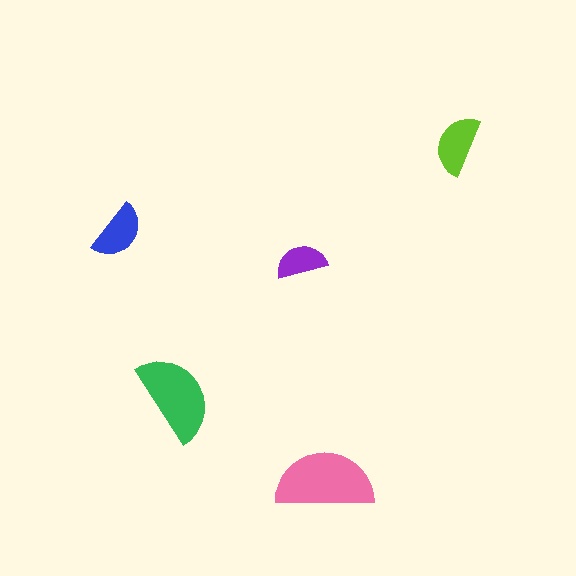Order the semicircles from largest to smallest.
the pink one, the green one, the lime one, the blue one, the purple one.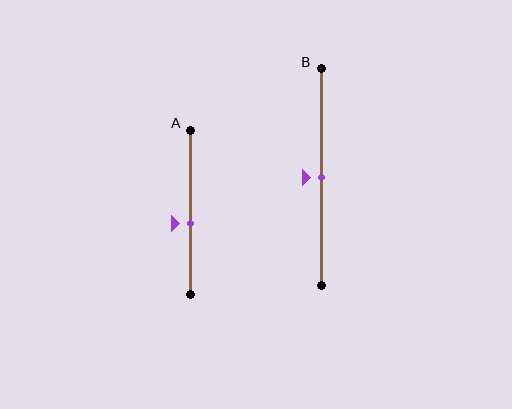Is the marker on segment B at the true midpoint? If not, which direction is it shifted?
Yes, the marker on segment B is at the true midpoint.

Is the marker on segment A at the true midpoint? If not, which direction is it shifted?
No, the marker on segment A is shifted downward by about 7% of the segment length.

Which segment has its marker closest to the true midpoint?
Segment B has its marker closest to the true midpoint.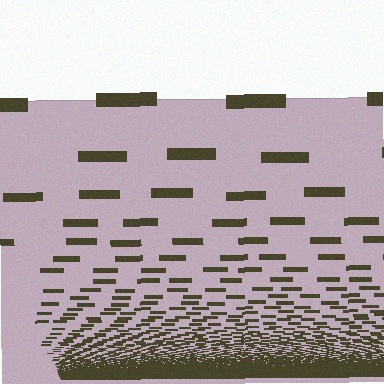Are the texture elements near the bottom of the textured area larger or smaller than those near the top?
Smaller. The gradient is inverted — elements near the bottom are smaller and denser.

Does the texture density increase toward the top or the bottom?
Density increases toward the bottom.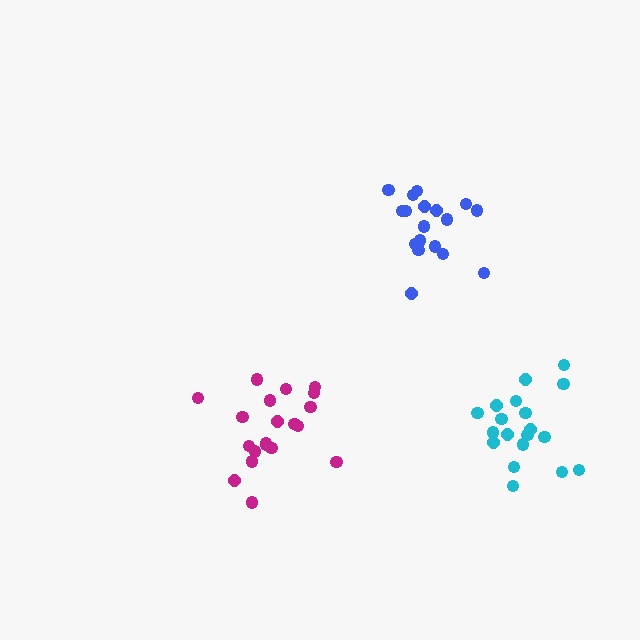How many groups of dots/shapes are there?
There are 3 groups.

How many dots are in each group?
Group 1: 18 dots, Group 2: 20 dots, Group 3: 19 dots (57 total).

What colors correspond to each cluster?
The clusters are colored: blue, magenta, cyan.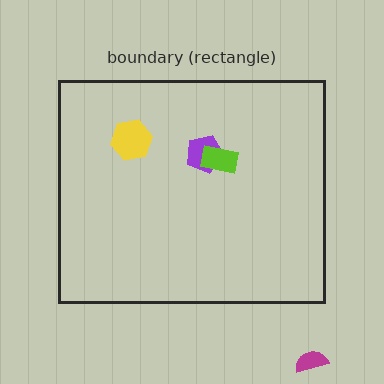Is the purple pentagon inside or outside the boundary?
Inside.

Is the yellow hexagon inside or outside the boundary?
Inside.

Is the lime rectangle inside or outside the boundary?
Inside.